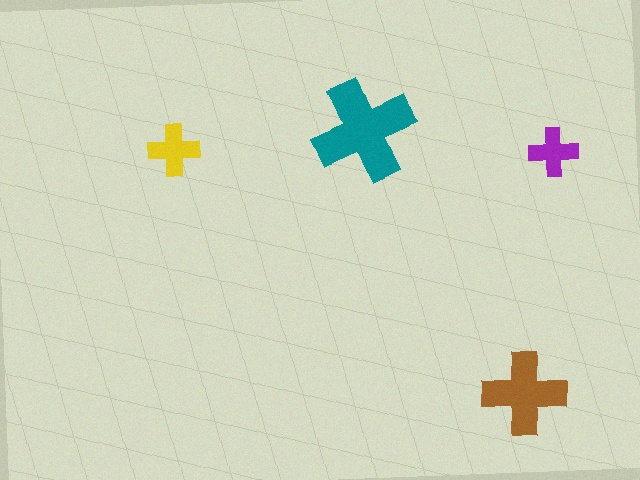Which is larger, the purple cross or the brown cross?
The brown one.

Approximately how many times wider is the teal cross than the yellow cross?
About 2 times wider.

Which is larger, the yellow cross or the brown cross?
The brown one.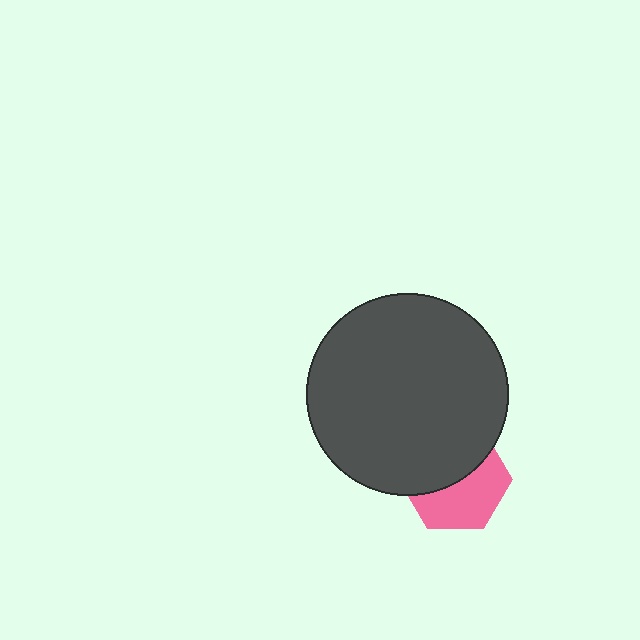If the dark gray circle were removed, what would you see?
You would see the complete pink hexagon.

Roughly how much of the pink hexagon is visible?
About half of it is visible (roughly 51%).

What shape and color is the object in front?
The object in front is a dark gray circle.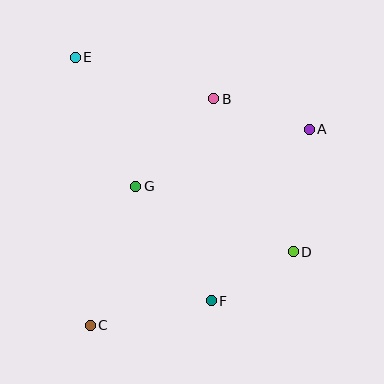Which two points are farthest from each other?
Points A and C are farthest from each other.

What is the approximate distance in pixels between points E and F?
The distance between E and F is approximately 279 pixels.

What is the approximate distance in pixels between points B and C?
The distance between B and C is approximately 258 pixels.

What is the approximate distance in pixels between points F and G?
The distance between F and G is approximately 137 pixels.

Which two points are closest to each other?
Points D and F are closest to each other.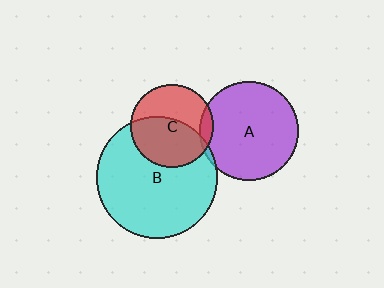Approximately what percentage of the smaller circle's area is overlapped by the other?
Approximately 55%.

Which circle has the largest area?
Circle B (cyan).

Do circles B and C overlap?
Yes.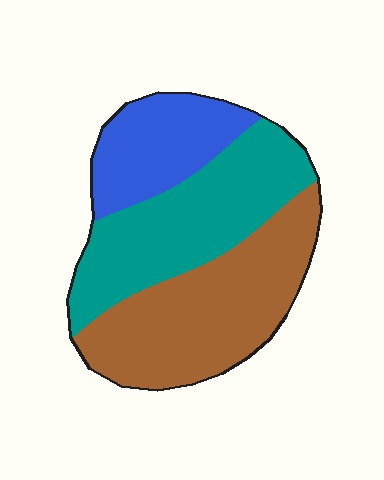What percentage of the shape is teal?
Teal takes up about three eighths (3/8) of the shape.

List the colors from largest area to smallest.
From largest to smallest: brown, teal, blue.